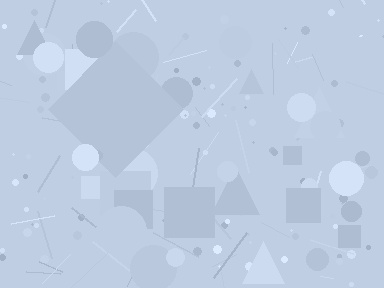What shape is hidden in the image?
A diamond is hidden in the image.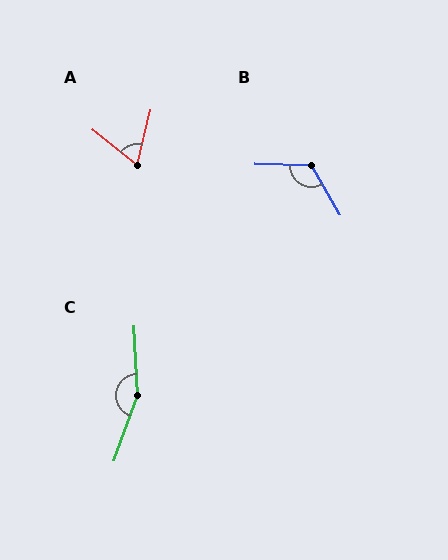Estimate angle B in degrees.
Approximately 122 degrees.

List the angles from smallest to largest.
A (65°), B (122°), C (157°).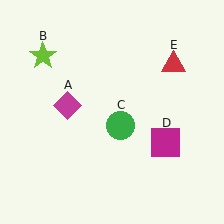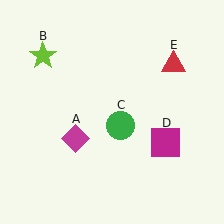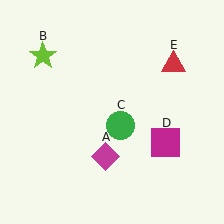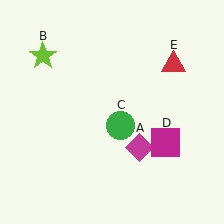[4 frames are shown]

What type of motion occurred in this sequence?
The magenta diamond (object A) rotated counterclockwise around the center of the scene.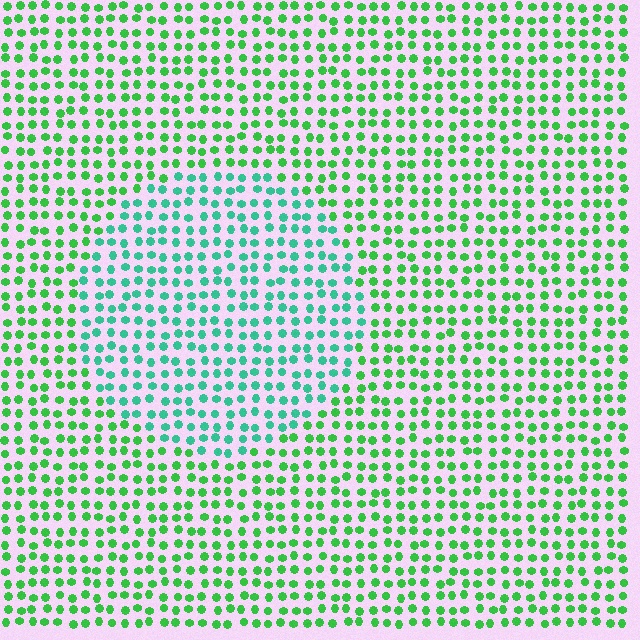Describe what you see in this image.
The image is filled with small green elements in a uniform arrangement. A circle-shaped region is visible where the elements are tinted to a slightly different hue, forming a subtle color boundary.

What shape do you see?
I see a circle.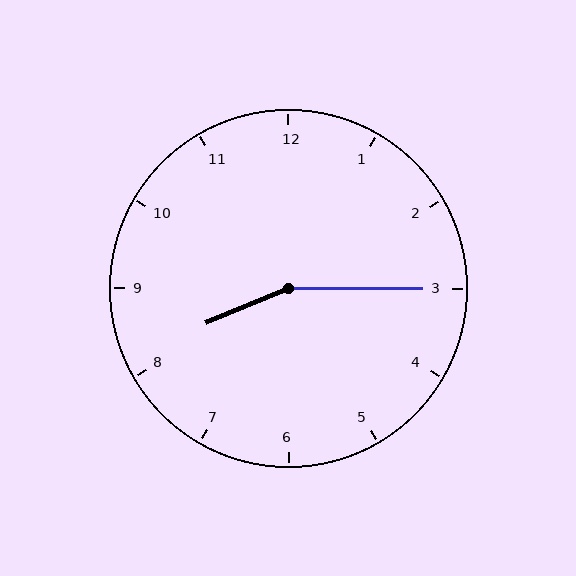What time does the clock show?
8:15.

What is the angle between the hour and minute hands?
Approximately 158 degrees.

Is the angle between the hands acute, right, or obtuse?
It is obtuse.